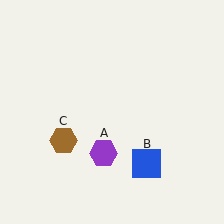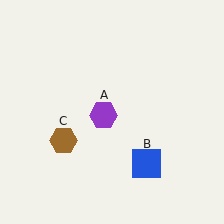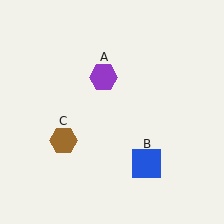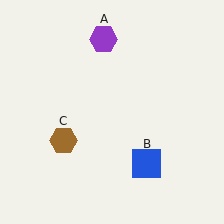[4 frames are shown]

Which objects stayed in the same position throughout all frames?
Blue square (object B) and brown hexagon (object C) remained stationary.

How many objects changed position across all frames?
1 object changed position: purple hexagon (object A).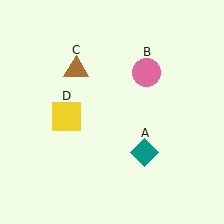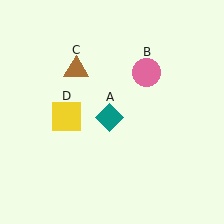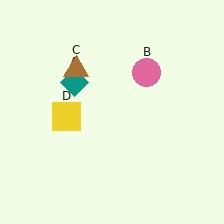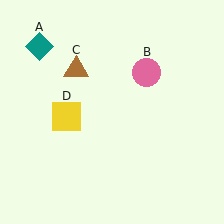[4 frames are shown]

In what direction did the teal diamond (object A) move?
The teal diamond (object A) moved up and to the left.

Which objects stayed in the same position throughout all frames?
Pink circle (object B) and brown triangle (object C) and yellow square (object D) remained stationary.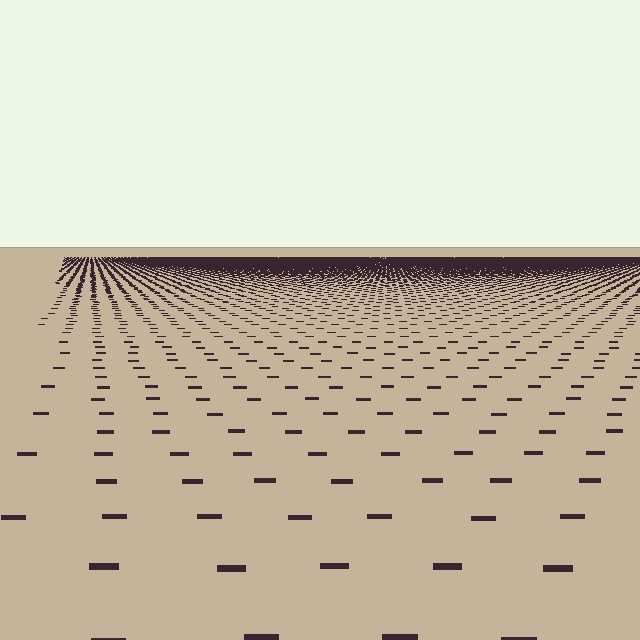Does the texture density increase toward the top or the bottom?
Density increases toward the top.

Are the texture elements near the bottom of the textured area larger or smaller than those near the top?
Larger. Near the bottom, elements are closer to the viewer and appear at a bigger on-screen size.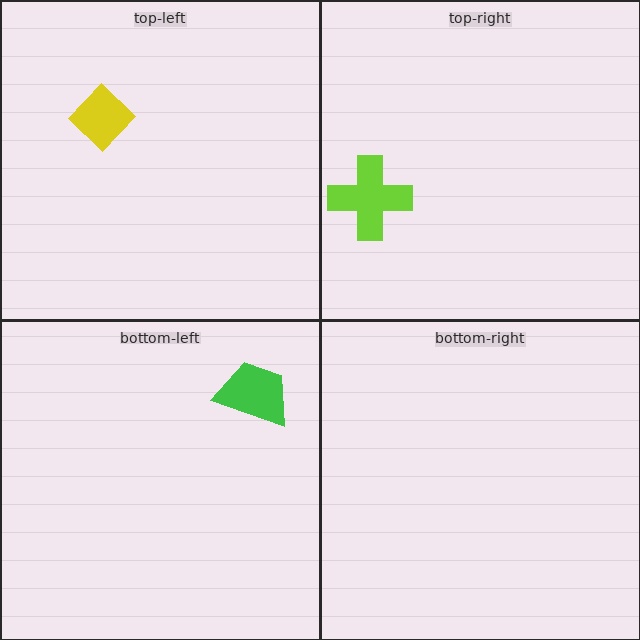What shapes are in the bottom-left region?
The green trapezoid.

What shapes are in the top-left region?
The yellow diamond.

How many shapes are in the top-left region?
1.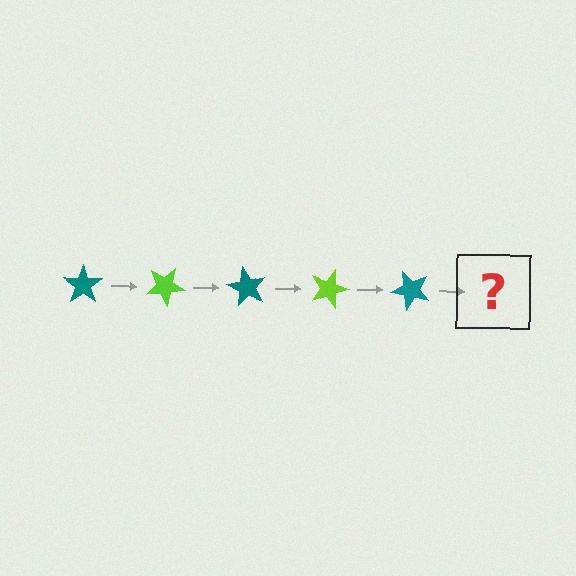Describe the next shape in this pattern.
It should be a lime star, rotated 150 degrees from the start.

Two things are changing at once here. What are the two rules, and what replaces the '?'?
The two rules are that it rotates 30 degrees each step and the color cycles through teal and lime. The '?' should be a lime star, rotated 150 degrees from the start.